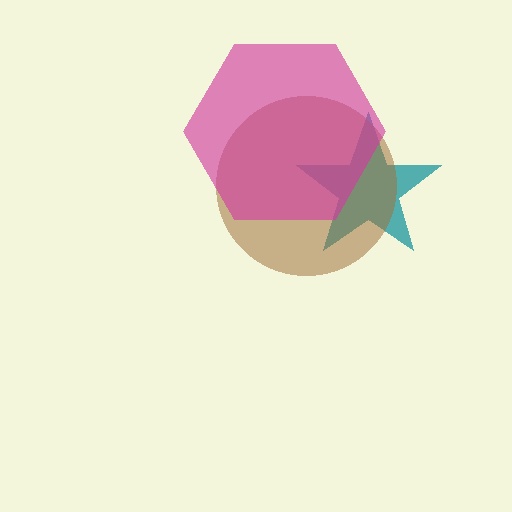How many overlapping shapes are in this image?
There are 3 overlapping shapes in the image.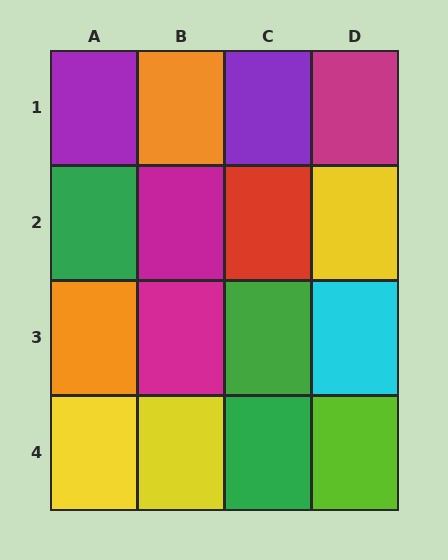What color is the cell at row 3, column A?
Orange.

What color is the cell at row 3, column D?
Cyan.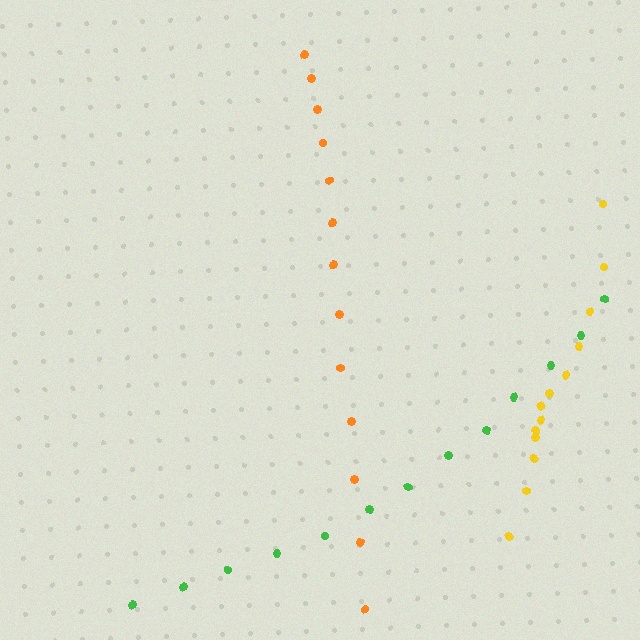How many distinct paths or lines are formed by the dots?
There are 3 distinct paths.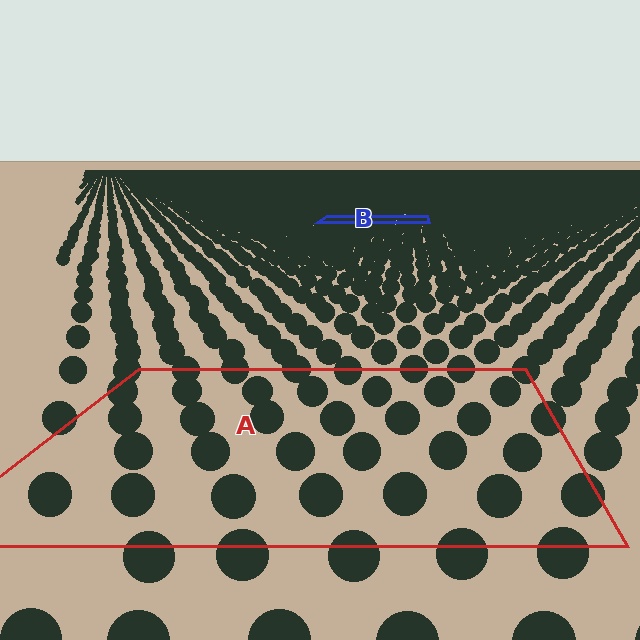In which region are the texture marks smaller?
The texture marks are smaller in region B, because it is farther away.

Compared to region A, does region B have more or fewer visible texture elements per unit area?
Region B has more texture elements per unit area — they are packed more densely because it is farther away.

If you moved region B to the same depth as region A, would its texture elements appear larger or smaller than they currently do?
They would appear larger. At a closer depth, the same texture elements are projected at a bigger on-screen size.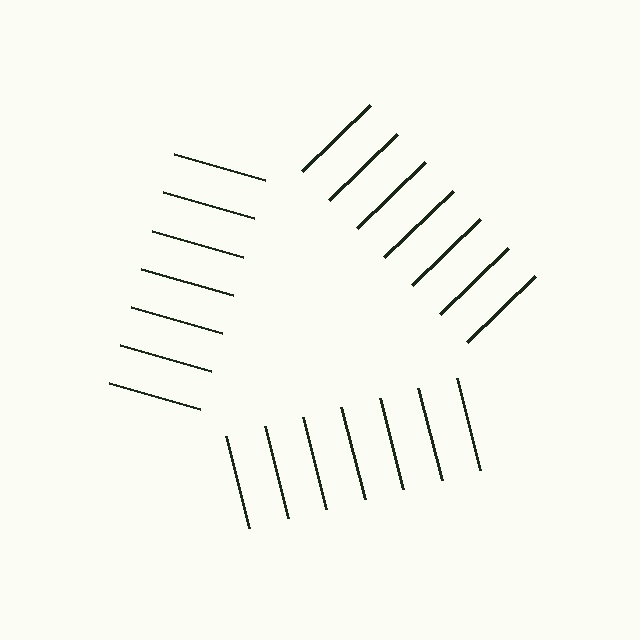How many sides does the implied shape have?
3 sides — the line-ends trace a triangle.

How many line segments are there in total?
21 — 7 along each of the 3 edges.